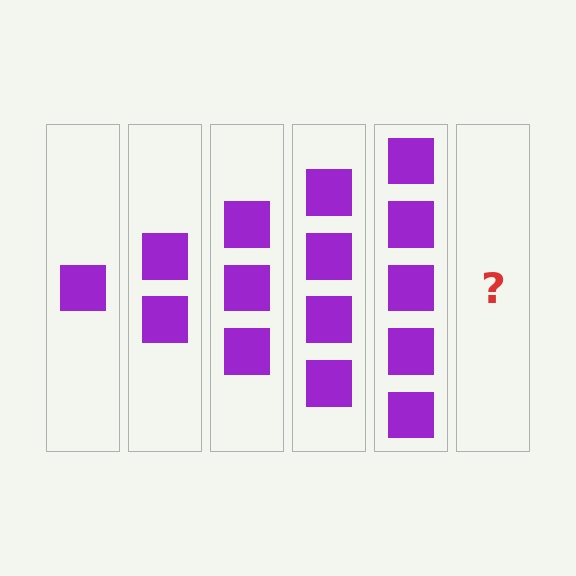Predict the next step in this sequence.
The next step is 6 squares.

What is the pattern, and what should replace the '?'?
The pattern is that each step adds one more square. The '?' should be 6 squares.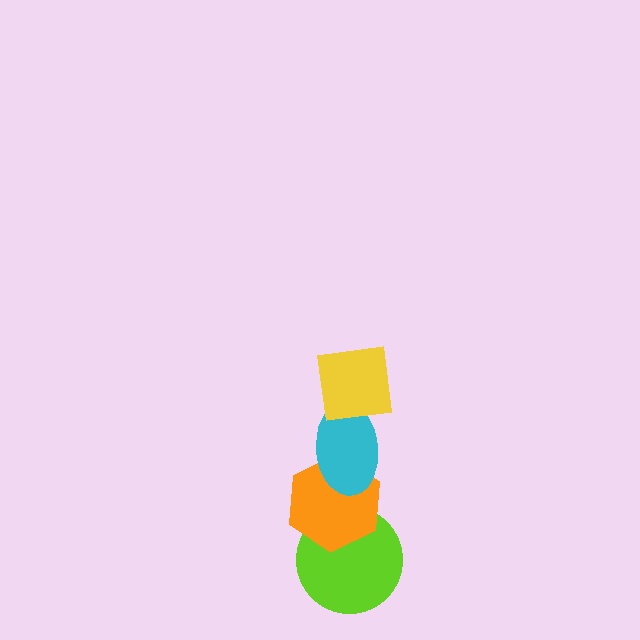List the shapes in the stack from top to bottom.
From top to bottom: the yellow square, the cyan ellipse, the orange hexagon, the lime circle.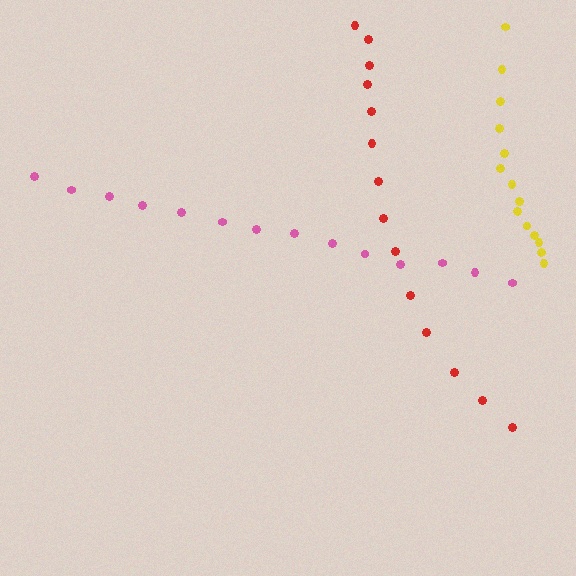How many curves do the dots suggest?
There are 3 distinct paths.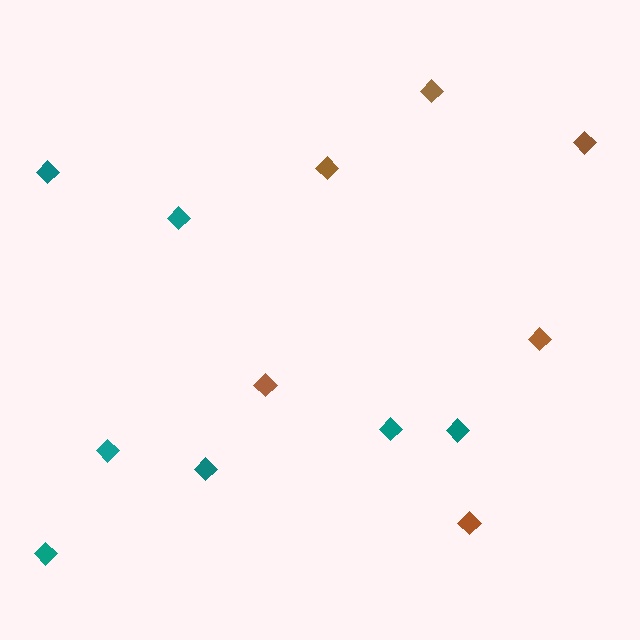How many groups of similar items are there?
There are 2 groups: one group of brown diamonds (6) and one group of teal diamonds (7).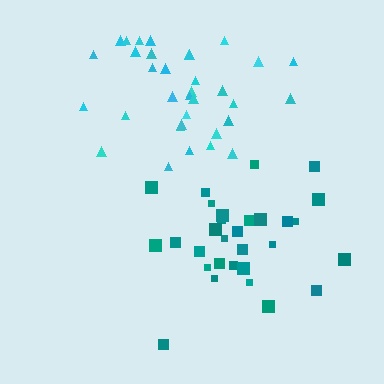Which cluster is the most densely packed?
Cyan.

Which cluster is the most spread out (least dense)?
Teal.